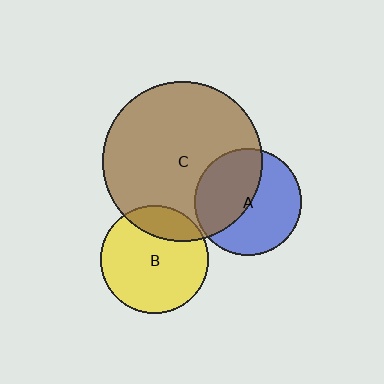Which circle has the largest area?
Circle C (brown).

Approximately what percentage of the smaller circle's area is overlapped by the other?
Approximately 45%.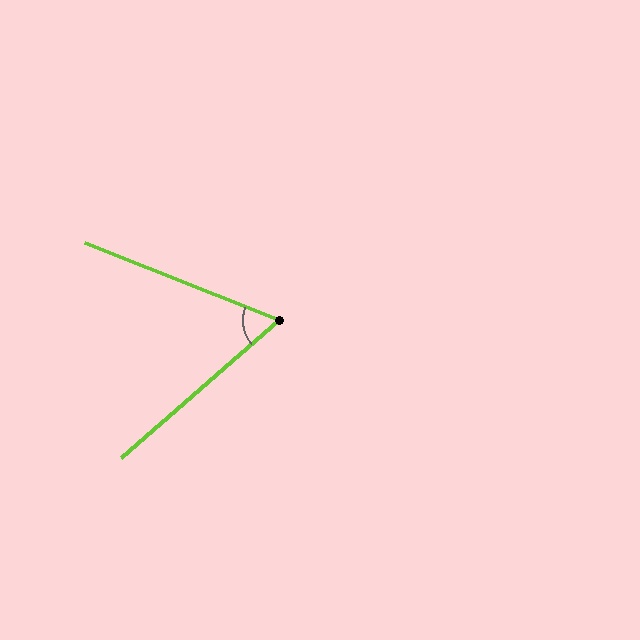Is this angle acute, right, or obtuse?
It is acute.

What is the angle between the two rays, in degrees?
Approximately 63 degrees.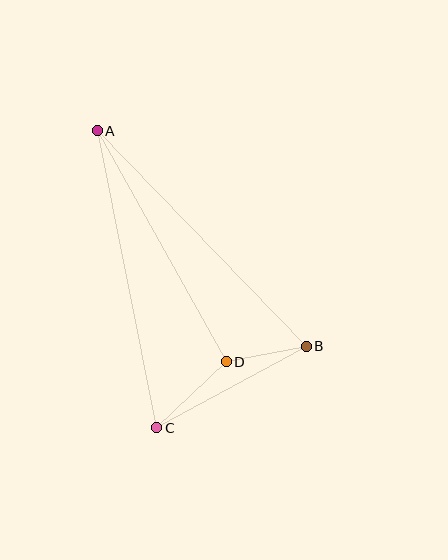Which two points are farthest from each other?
Points A and C are farthest from each other.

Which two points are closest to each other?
Points B and D are closest to each other.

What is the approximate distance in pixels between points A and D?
The distance between A and D is approximately 265 pixels.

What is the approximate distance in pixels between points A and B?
The distance between A and B is approximately 300 pixels.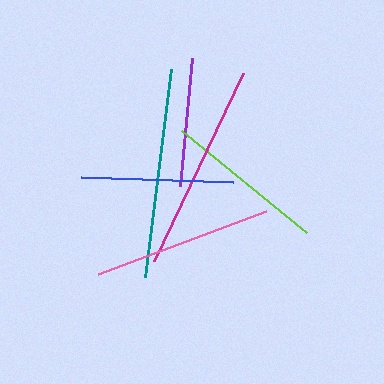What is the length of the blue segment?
The blue segment is approximately 152 pixels long.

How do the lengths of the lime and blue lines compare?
The lime and blue lines are approximately the same length.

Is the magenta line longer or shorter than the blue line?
The magenta line is longer than the blue line.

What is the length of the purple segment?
The purple segment is approximately 129 pixels long.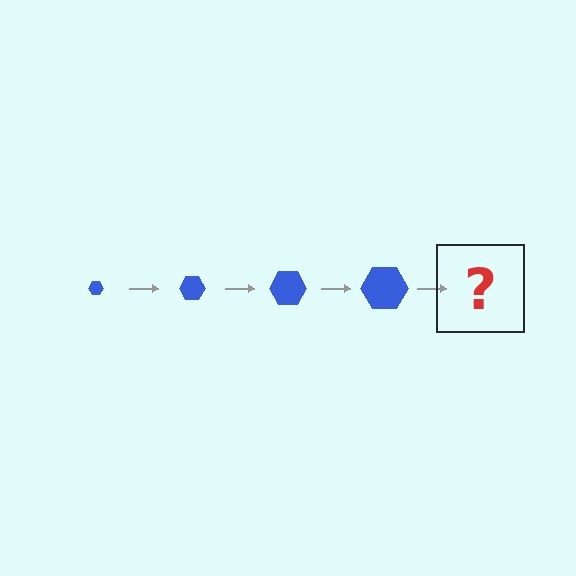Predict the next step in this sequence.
The next step is a blue hexagon, larger than the previous one.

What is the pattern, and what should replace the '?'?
The pattern is that the hexagon gets progressively larger each step. The '?' should be a blue hexagon, larger than the previous one.